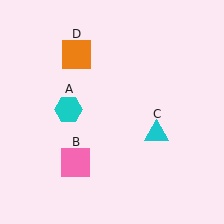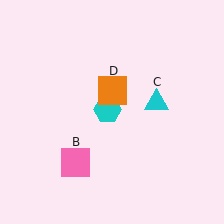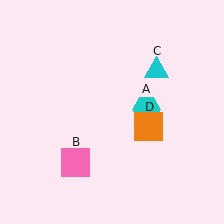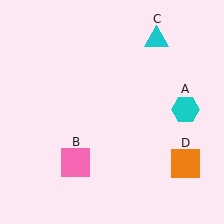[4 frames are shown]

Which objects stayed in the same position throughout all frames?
Pink square (object B) remained stationary.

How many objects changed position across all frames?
3 objects changed position: cyan hexagon (object A), cyan triangle (object C), orange square (object D).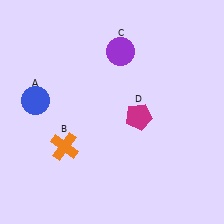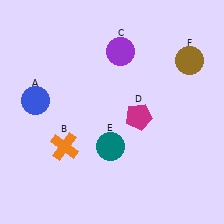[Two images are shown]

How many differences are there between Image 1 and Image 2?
There are 2 differences between the two images.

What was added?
A teal circle (E), a brown circle (F) were added in Image 2.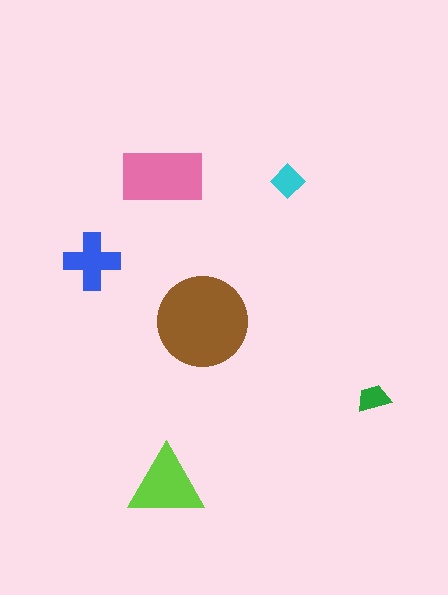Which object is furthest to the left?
The blue cross is leftmost.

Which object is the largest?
The brown circle.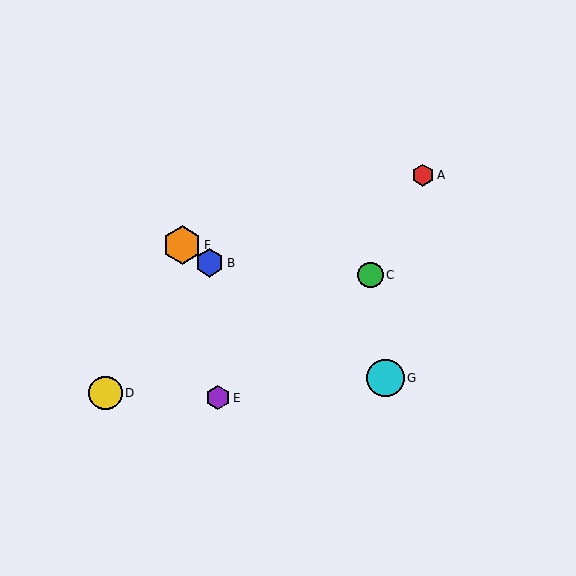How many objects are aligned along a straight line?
3 objects (B, F, G) are aligned along a straight line.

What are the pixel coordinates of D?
Object D is at (105, 393).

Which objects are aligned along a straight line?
Objects B, F, G are aligned along a straight line.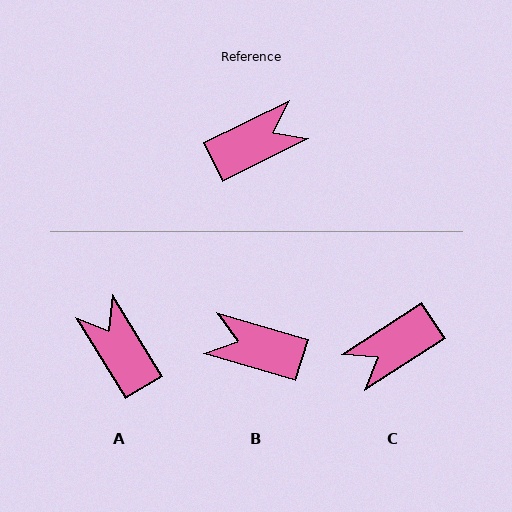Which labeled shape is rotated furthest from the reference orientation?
C, about 173 degrees away.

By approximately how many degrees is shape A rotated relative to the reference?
Approximately 95 degrees counter-clockwise.